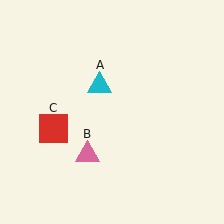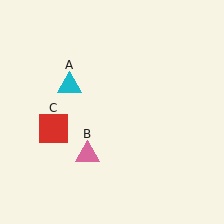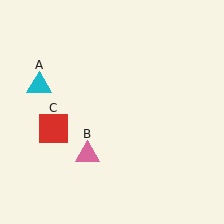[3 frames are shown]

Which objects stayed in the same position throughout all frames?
Pink triangle (object B) and red square (object C) remained stationary.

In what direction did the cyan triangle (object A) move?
The cyan triangle (object A) moved left.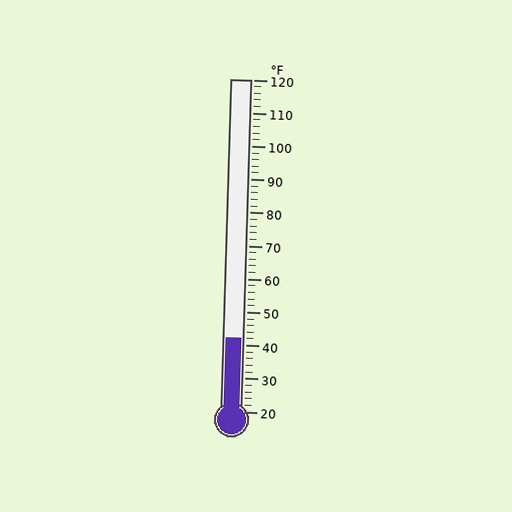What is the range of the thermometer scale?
The thermometer scale ranges from 20°F to 120°F.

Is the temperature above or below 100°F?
The temperature is below 100°F.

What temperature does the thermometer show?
The thermometer shows approximately 42°F.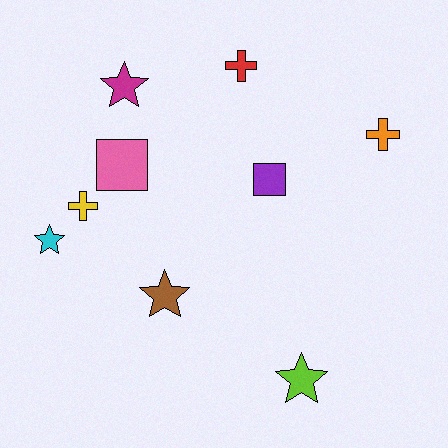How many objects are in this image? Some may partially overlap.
There are 9 objects.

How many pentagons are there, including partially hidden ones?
There are no pentagons.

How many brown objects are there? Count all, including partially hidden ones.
There is 1 brown object.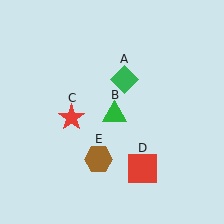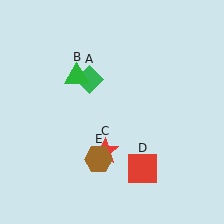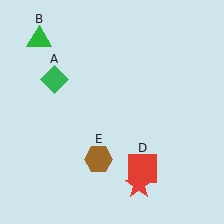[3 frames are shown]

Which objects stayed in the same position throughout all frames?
Red square (object D) and brown hexagon (object E) remained stationary.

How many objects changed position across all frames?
3 objects changed position: green diamond (object A), green triangle (object B), red star (object C).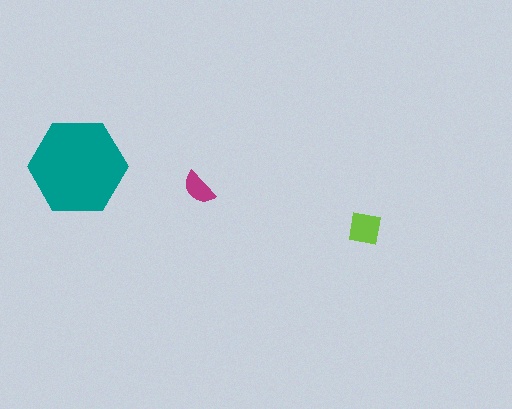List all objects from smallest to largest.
The magenta semicircle, the lime square, the teal hexagon.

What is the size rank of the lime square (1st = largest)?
2nd.